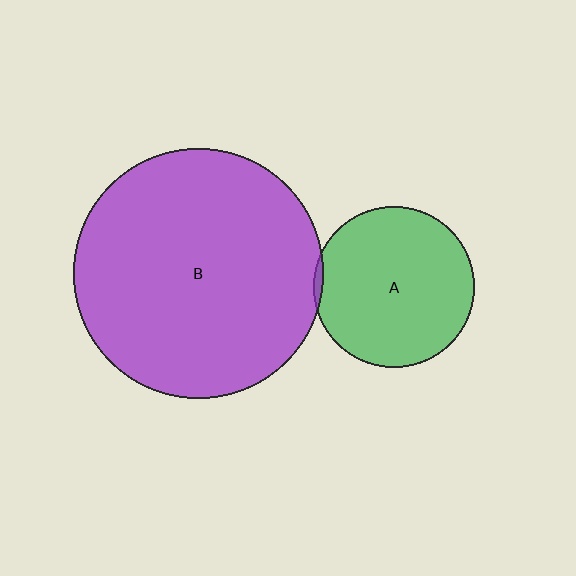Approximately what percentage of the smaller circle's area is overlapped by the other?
Approximately 5%.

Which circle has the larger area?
Circle B (purple).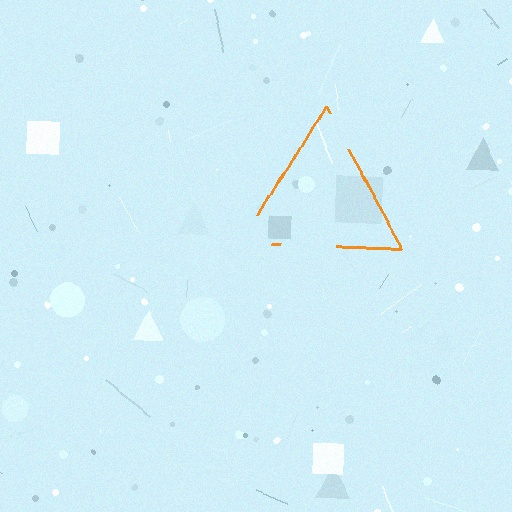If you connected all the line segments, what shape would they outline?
They would outline a triangle.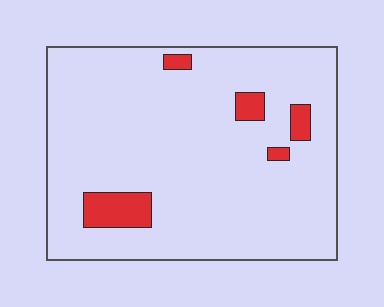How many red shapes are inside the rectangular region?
5.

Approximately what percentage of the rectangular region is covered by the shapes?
Approximately 10%.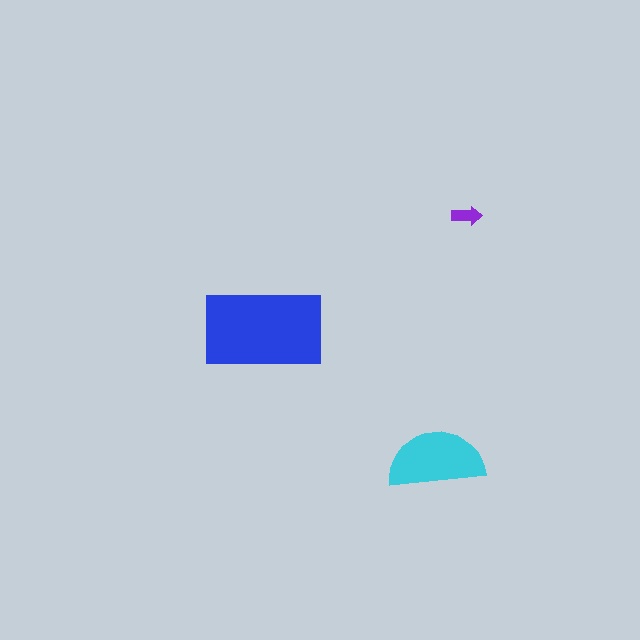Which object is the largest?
The blue rectangle.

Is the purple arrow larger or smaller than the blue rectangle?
Smaller.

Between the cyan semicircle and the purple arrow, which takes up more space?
The cyan semicircle.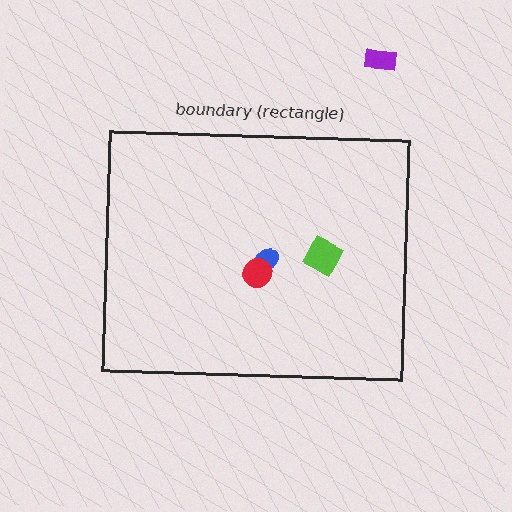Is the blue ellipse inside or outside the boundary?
Inside.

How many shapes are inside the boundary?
3 inside, 1 outside.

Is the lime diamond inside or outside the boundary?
Inside.